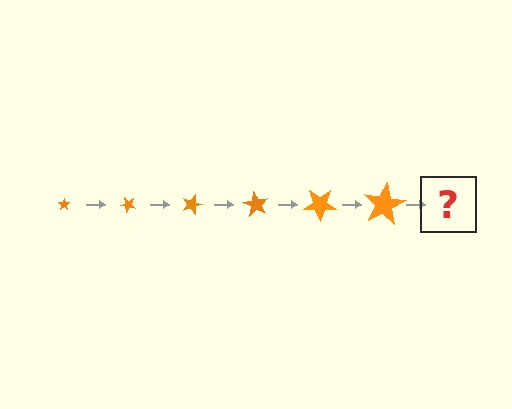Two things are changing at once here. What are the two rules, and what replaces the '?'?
The two rules are that the star grows larger each step and it rotates 45 degrees each step. The '?' should be a star, larger than the previous one and rotated 270 degrees from the start.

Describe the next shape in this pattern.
It should be a star, larger than the previous one and rotated 270 degrees from the start.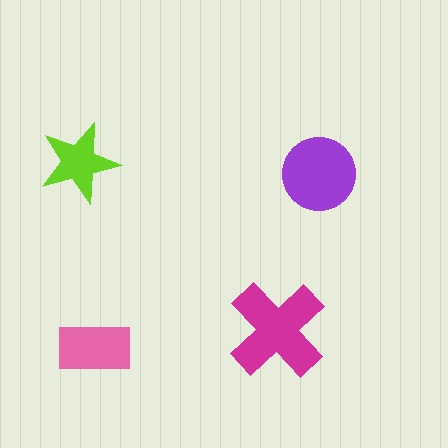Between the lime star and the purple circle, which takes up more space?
The purple circle.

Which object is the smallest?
The lime star.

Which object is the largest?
The magenta cross.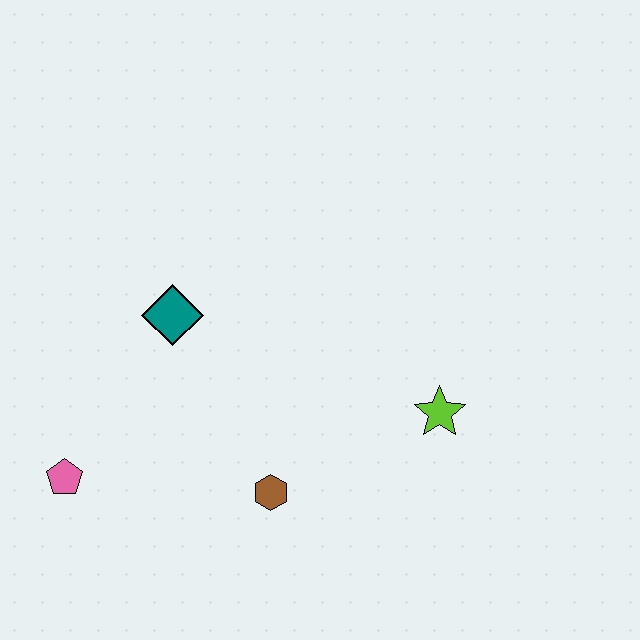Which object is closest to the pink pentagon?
The teal diamond is closest to the pink pentagon.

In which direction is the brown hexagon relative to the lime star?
The brown hexagon is to the left of the lime star.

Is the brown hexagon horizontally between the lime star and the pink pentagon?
Yes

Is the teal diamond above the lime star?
Yes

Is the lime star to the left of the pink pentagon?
No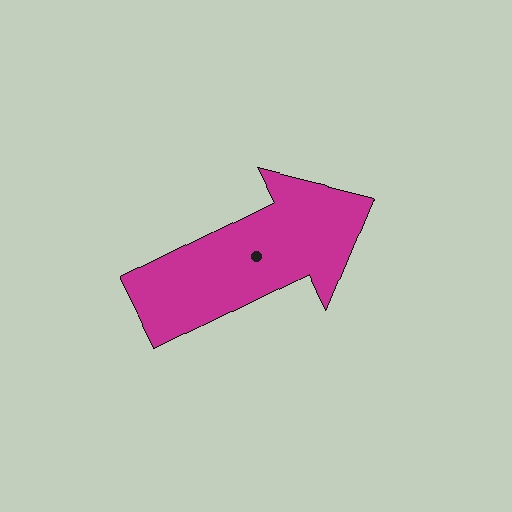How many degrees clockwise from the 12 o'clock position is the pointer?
Approximately 63 degrees.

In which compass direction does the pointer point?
Northeast.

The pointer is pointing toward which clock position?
Roughly 2 o'clock.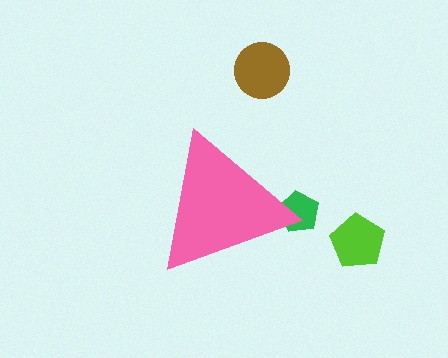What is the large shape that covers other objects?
A pink triangle.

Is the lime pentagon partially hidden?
No, the lime pentagon is fully visible.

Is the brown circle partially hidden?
No, the brown circle is fully visible.